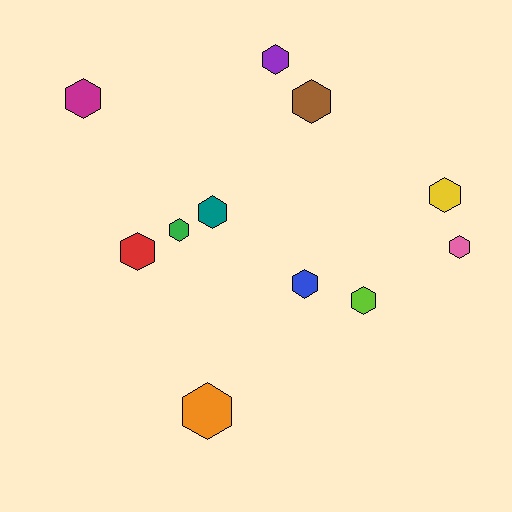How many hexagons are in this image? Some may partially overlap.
There are 11 hexagons.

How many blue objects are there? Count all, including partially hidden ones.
There is 1 blue object.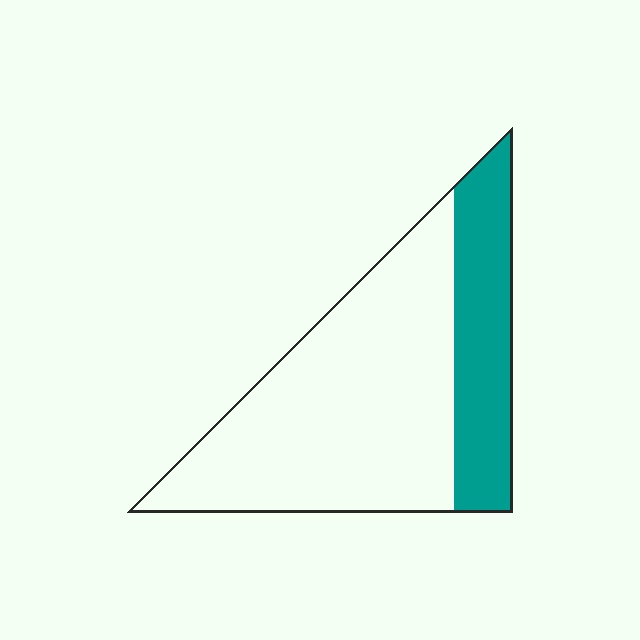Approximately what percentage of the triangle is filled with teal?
Approximately 30%.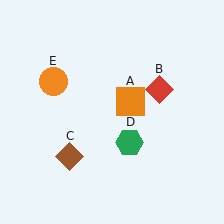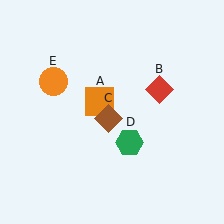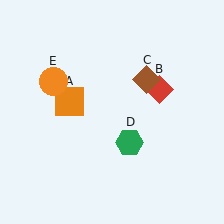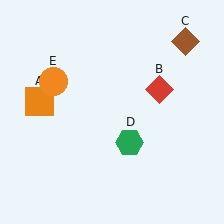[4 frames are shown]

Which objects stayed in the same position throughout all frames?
Red diamond (object B) and green hexagon (object D) and orange circle (object E) remained stationary.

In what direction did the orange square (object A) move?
The orange square (object A) moved left.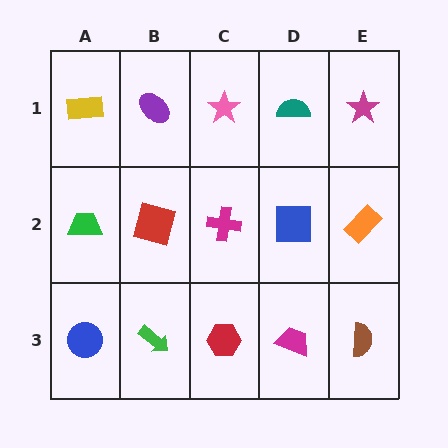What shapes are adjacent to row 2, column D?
A teal semicircle (row 1, column D), a magenta trapezoid (row 3, column D), a magenta cross (row 2, column C), an orange rectangle (row 2, column E).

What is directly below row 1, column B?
A red square.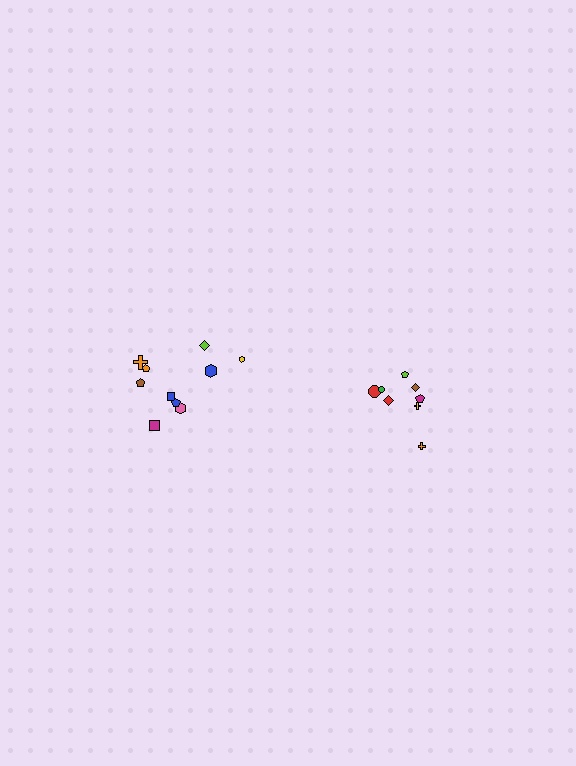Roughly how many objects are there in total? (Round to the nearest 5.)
Roughly 20 objects in total.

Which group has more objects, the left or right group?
The left group.